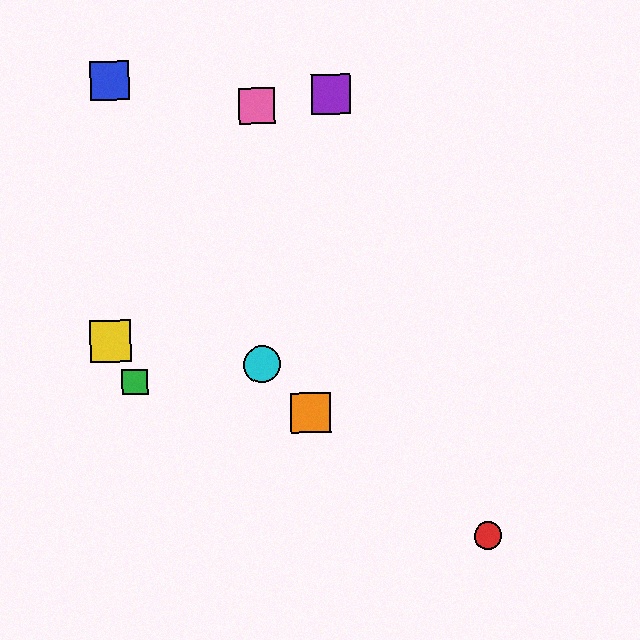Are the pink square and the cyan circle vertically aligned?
Yes, both are at x≈256.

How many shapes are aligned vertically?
2 shapes (the cyan circle, the pink square) are aligned vertically.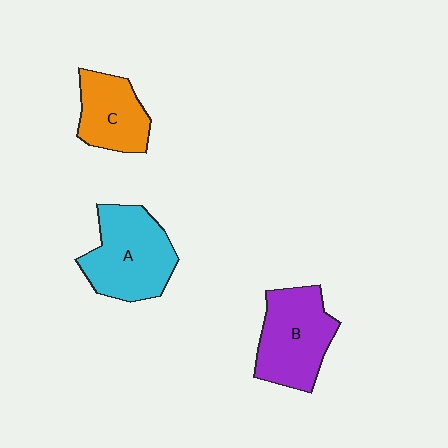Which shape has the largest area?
Shape A (cyan).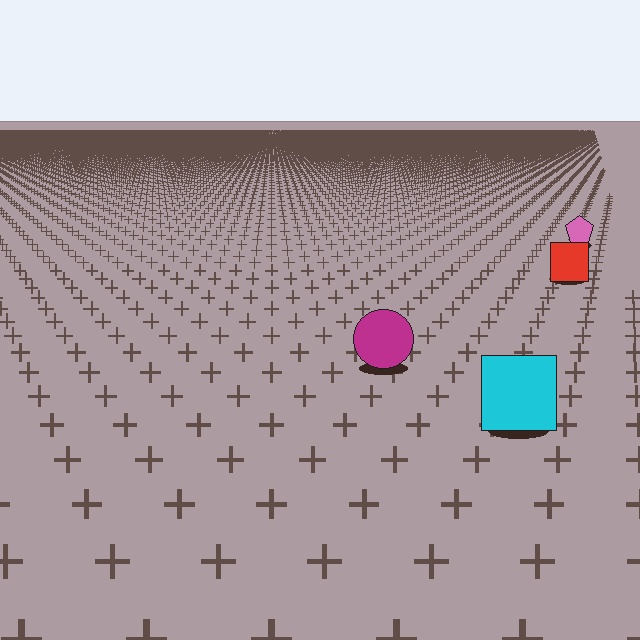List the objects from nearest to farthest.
From nearest to farthest: the cyan square, the magenta circle, the red square, the pink pentagon.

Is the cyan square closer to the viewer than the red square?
Yes. The cyan square is closer — you can tell from the texture gradient: the ground texture is coarser near it.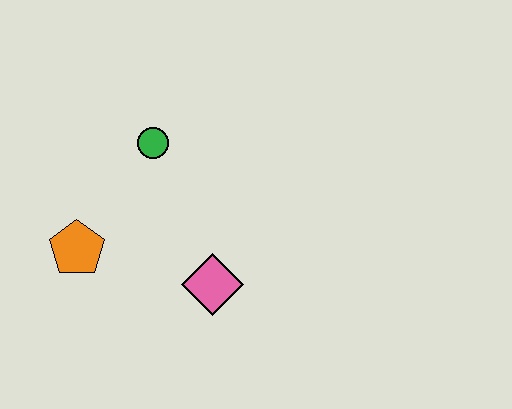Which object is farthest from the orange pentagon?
The pink diamond is farthest from the orange pentagon.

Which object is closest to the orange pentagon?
The green circle is closest to the orange pentagon.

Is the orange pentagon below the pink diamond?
No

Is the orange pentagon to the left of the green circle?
Yes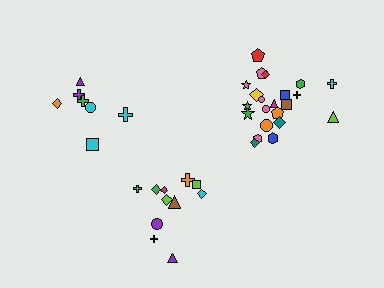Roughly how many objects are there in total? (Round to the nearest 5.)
Roughly 40 objects in total.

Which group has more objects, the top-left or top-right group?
The top-right group.